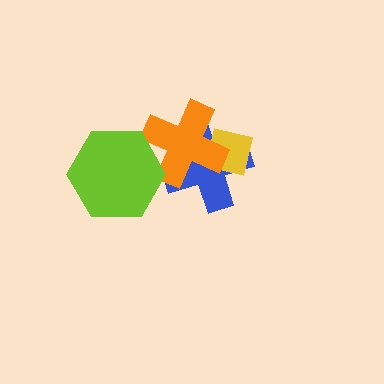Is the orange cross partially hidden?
Yes, it is partially covered by another shape.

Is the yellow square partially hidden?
Yes, it is partially covered by another shape.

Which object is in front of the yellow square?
The orange cross is in front of the yellow square.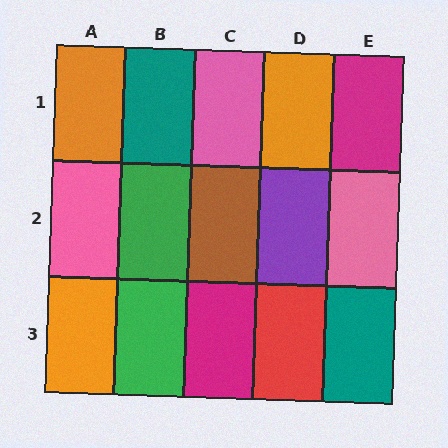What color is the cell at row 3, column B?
Green.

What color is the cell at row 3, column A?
Orange.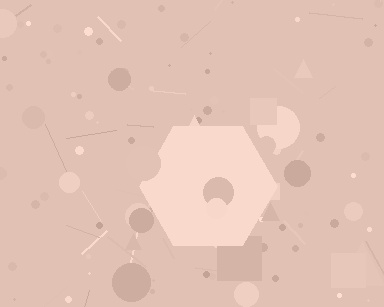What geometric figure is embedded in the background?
A hexagon is embedded in the background.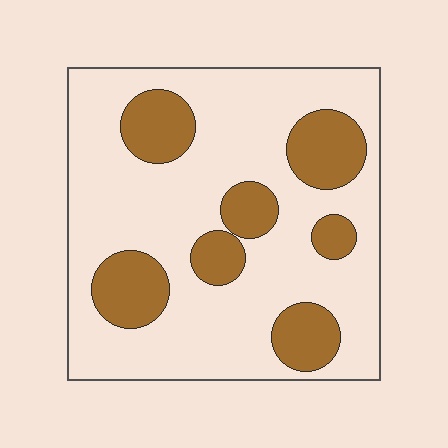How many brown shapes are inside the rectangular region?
7.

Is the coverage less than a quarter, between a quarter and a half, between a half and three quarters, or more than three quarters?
Between a quarter and a half.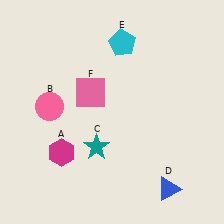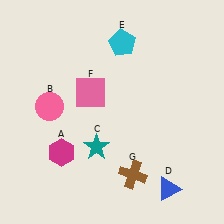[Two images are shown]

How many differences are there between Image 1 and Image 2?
There is 1 difference between the two images.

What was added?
A brown cross (G) was added in Image 2.